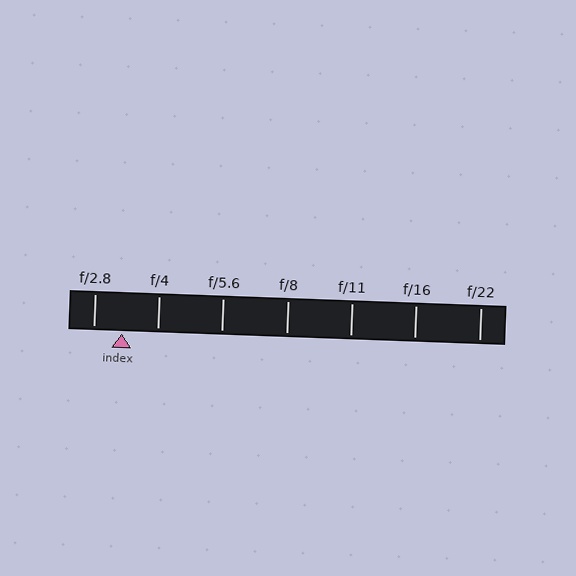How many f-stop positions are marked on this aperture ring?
There are 7 f-stop positions marked.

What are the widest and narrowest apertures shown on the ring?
The widest aperture shown is f/2.8 and the narrowest is f/22.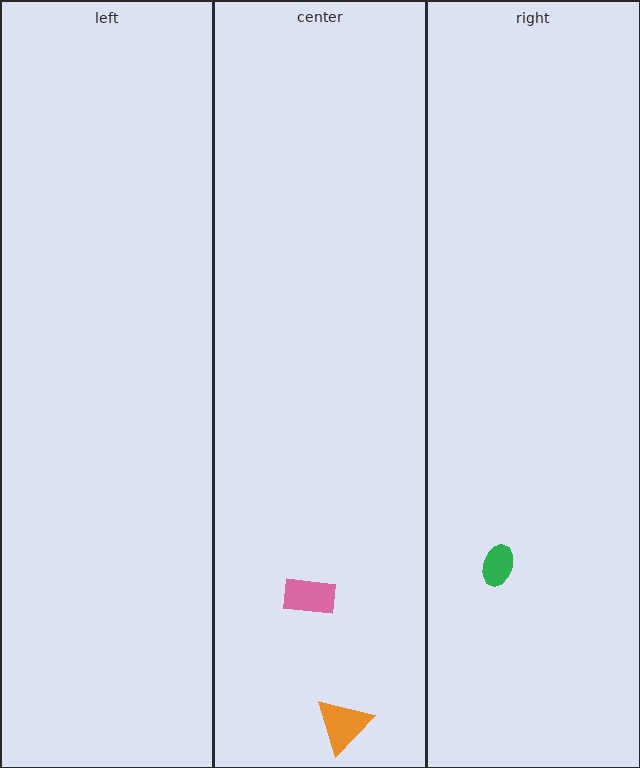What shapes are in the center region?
The orange triangle, the pink rectangle.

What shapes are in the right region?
The green ellipse.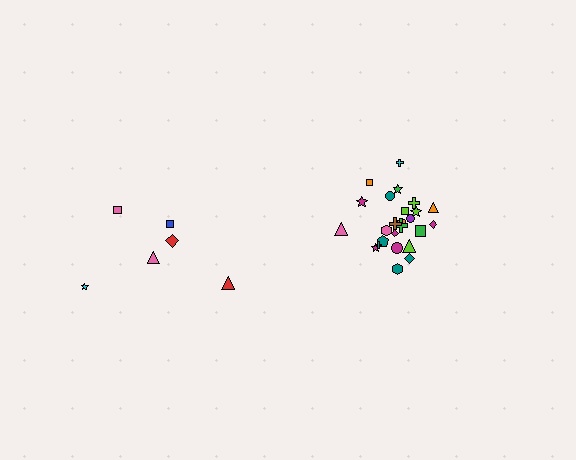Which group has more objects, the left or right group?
The right group.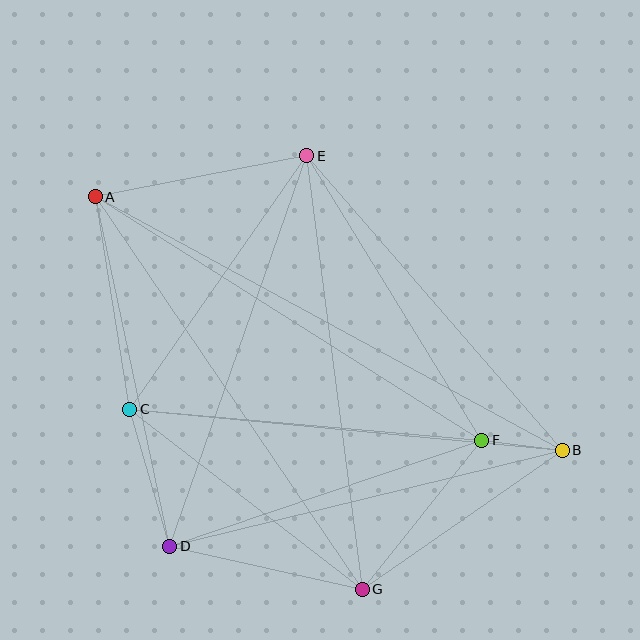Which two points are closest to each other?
Points B and F are closest to each other.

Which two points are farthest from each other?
Points A and B are farthest from each other.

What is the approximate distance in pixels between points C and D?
The distance between C and D is approximately 143 pixels.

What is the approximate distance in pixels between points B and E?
The distance between B and E is approximately 390 pixels.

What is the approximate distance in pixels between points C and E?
The distance between C and E is approximately 309 pixels.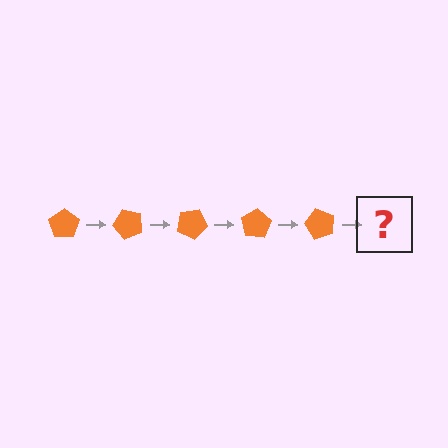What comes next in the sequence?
The next element should be an orange pentagon rotated 250 degrees.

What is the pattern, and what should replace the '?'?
The pattern is that the pentagon rotates 50 degrees each step. The '?' should be an orange pentagon rotated 250 degrees.